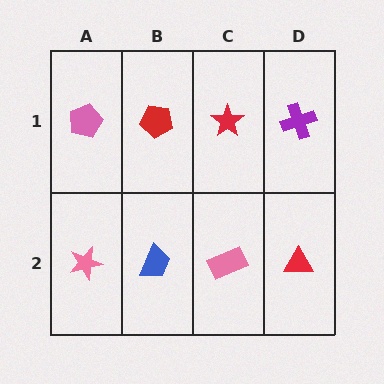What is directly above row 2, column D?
A purple cross.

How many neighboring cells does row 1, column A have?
2.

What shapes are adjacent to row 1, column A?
A pink star (row 2, column A), a red pentagon (row 1, column B).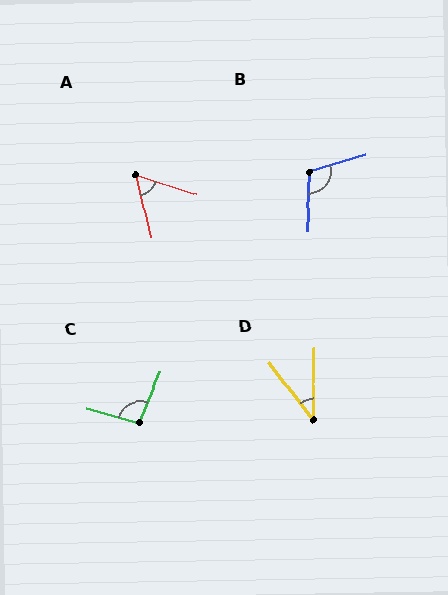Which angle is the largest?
B, at approximately 110 degrees.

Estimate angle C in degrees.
Approximately 97 degrees.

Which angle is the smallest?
D, at approximately 38 degrees.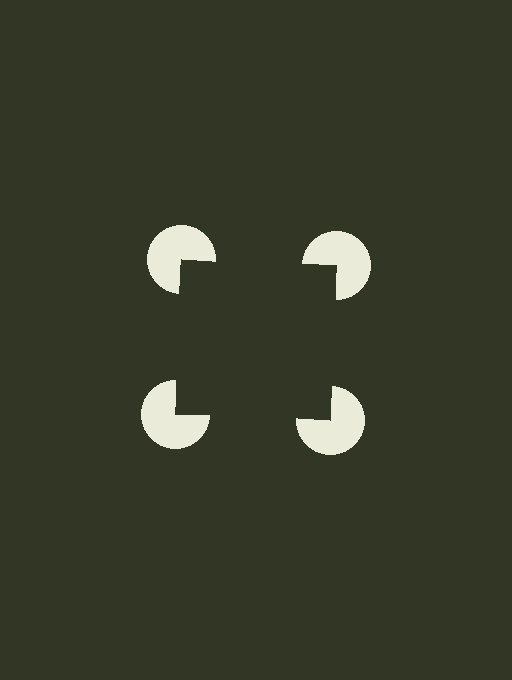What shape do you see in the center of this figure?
An illusory square — its edges are inferred from the aligned wedge cuts in the pac-man discs, not physically drawn.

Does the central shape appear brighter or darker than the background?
It typically appears slightly darker than the background, even though no actual brightness change is drawn.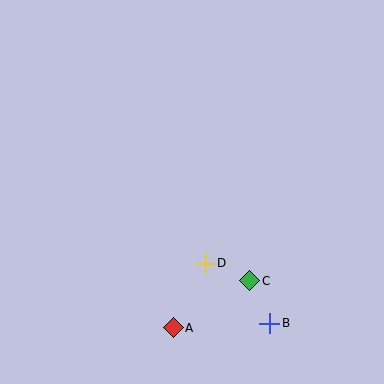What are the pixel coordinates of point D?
Point D is at (205, 263).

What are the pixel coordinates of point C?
Point C is at (250, 281).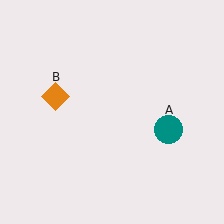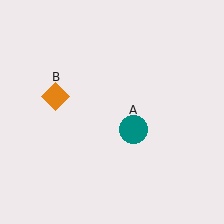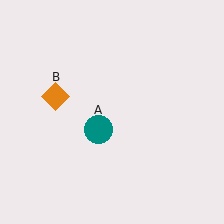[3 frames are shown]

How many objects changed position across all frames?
1 object changed position: teal circle (object A).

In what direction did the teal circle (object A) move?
The teal circle (object A) moved left.